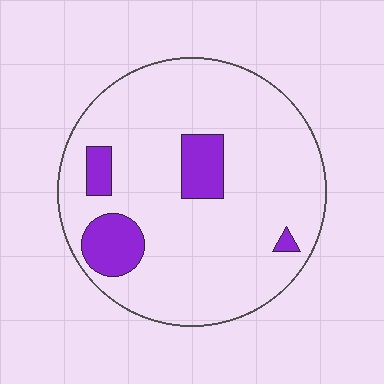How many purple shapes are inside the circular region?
4.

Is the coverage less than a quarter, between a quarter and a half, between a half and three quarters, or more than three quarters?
Less than a quarter.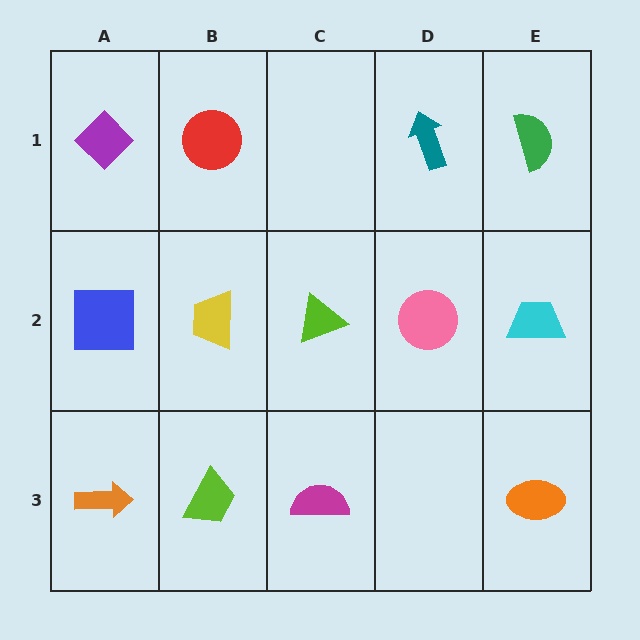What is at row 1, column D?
A teal arrow.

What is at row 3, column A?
An orange arrow.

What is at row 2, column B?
A yellow trapezoid.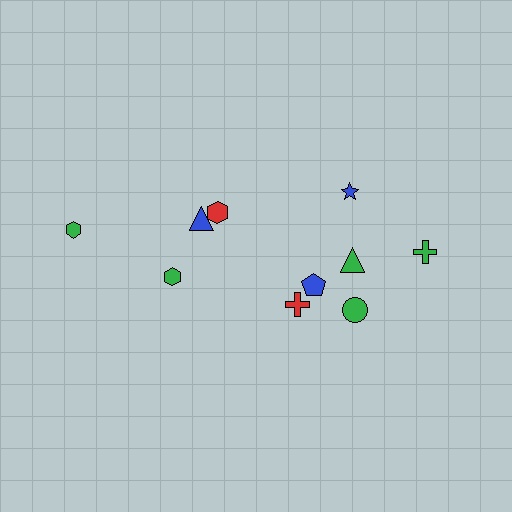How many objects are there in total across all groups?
There are 10 objects.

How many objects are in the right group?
There are 6 objects.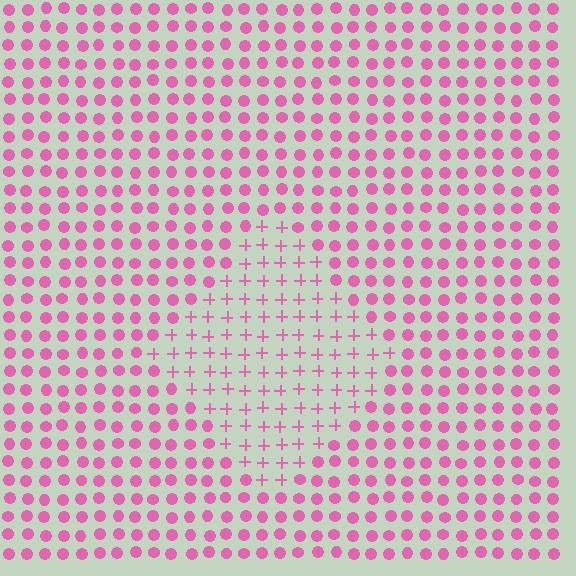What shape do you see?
I see a diamond.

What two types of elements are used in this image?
The image uses plus signs inside the diamond region and circles outside it.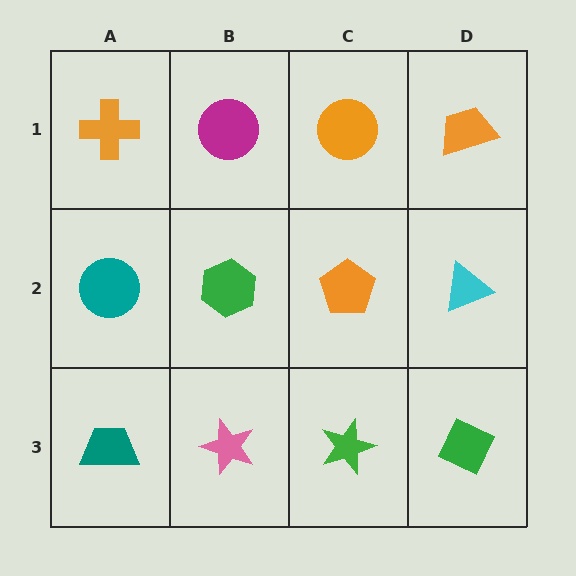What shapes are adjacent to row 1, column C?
An orange pentagon (row 2, column C), a magenta circle (row 1, column B), an orange trapezoid (row 1, column D).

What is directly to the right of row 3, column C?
A green diamond.